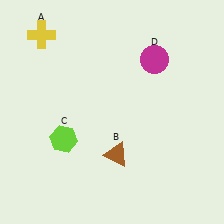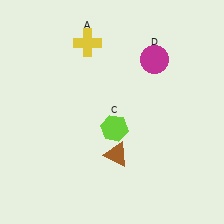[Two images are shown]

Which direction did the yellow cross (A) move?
The yellow cross (A) moved right.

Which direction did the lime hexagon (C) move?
The lime hexagon (C) moved right.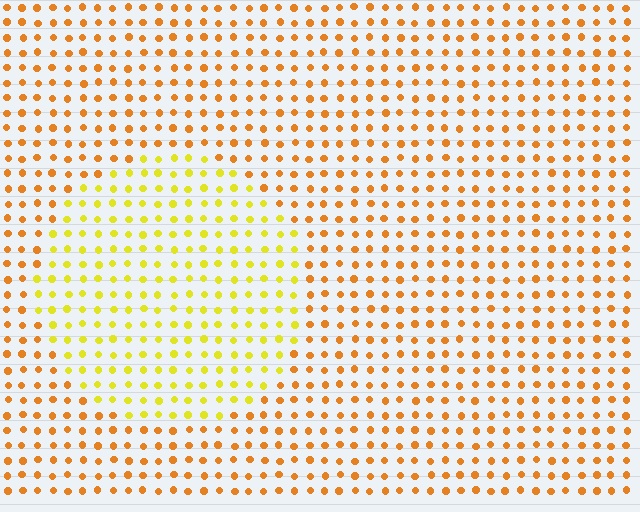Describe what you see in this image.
The image is filled with small orange elements in a uniform arrangement. A circle-shaped region is visible where the elements are tinted to a slightly different hue, forming a subtle color boundary.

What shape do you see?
I see a circle.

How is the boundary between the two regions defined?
The boundary is defined purely by a slight shift in hue (about 32 degrees). Spacing, size, and orientation are identical on both sides.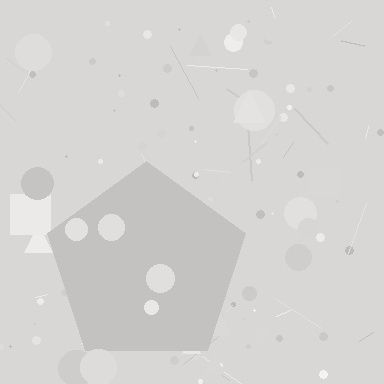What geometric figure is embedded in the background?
A pentagon is embedded in the background.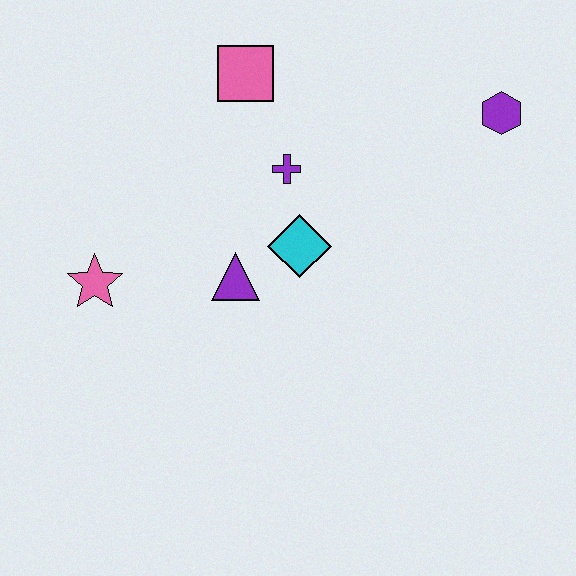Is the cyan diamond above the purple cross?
No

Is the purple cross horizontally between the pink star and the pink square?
No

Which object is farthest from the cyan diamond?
The purple hexagon is farthest from the cyan diamond.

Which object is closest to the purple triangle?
The cyan diamond is closest to the purple triangle.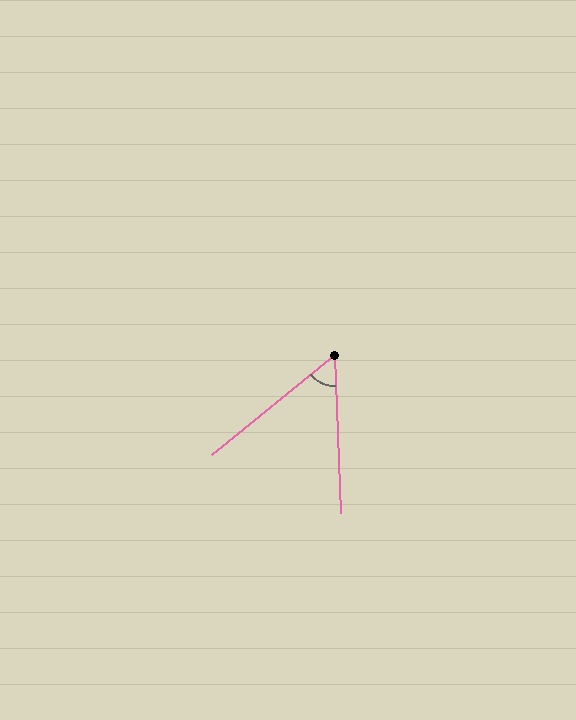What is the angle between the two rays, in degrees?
Approximately 53 degrees.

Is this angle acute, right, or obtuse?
It is acute.